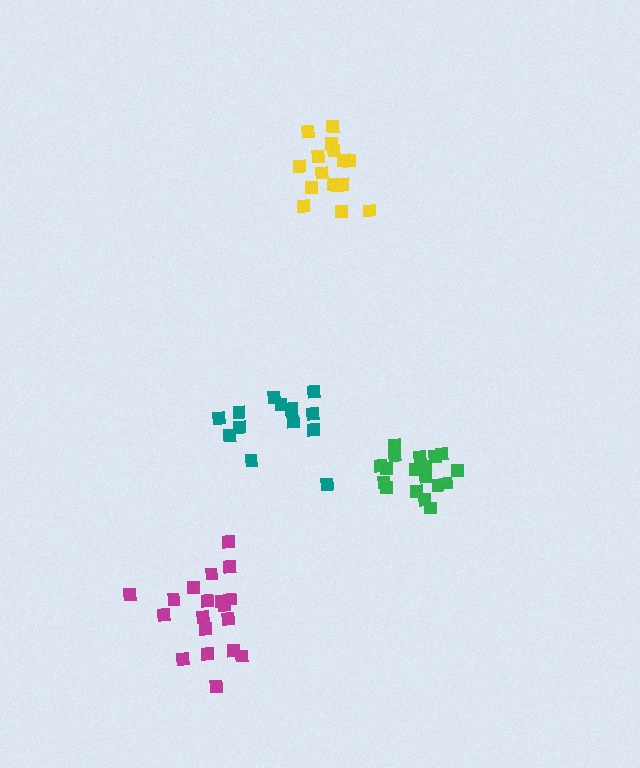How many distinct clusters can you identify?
There are 4 distinct clusters.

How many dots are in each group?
Group 1: 19 dots, Group 2: 13 dots, Group 3: 19 dots, Group 4: 16 dots (67 total).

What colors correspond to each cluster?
The clusters are colored: green, teal, magenta, yellow.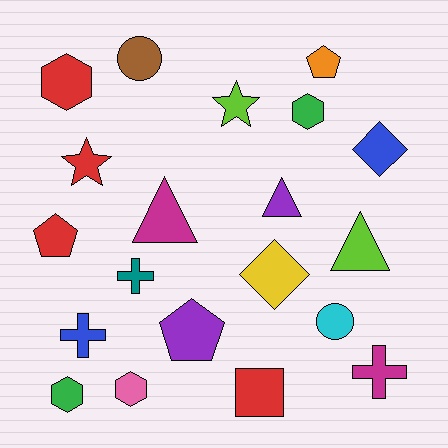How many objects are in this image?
There are 20 objects.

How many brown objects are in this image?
There is 1 brown object.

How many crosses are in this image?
There are 3 crosses.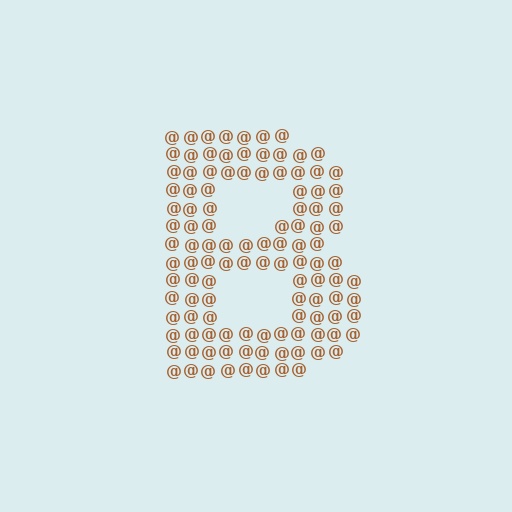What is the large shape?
The large shape is the letter B.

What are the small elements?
The small elements are at signs.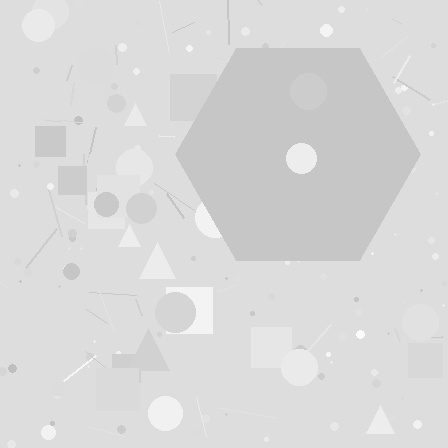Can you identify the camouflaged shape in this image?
The camouflaged shape is a hexagon.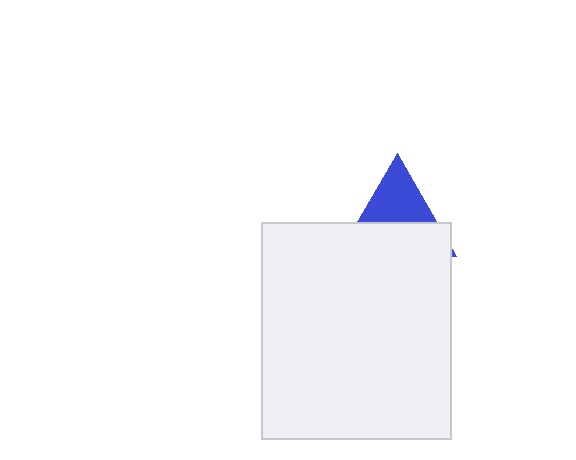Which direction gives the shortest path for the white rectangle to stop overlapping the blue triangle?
Moving down gives the shortest separation.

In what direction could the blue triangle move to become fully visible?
The blue triangle could move up. That would shift it out from behind the white rectangle entirely.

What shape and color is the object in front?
The object in front is a white rectangle.